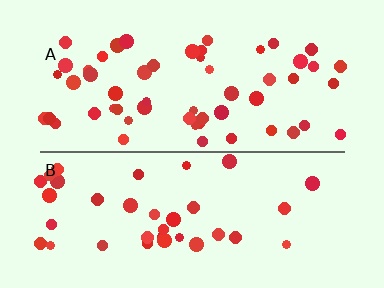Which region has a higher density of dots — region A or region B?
A (the top).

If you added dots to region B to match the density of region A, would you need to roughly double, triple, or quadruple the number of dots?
Approximately double.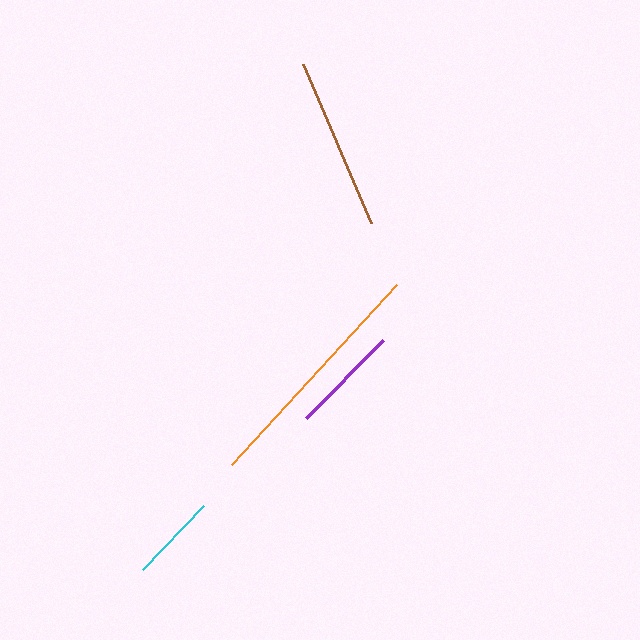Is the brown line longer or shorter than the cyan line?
The brown line is longer than the cyan line.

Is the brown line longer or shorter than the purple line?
The brown line is longer than the purple line.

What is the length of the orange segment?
The orange segment is approximately 243 pixels long.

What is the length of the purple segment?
The purple segment is approximately 110 pixels long.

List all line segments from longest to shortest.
From longest to shortest: orange, brown, purple, cyan.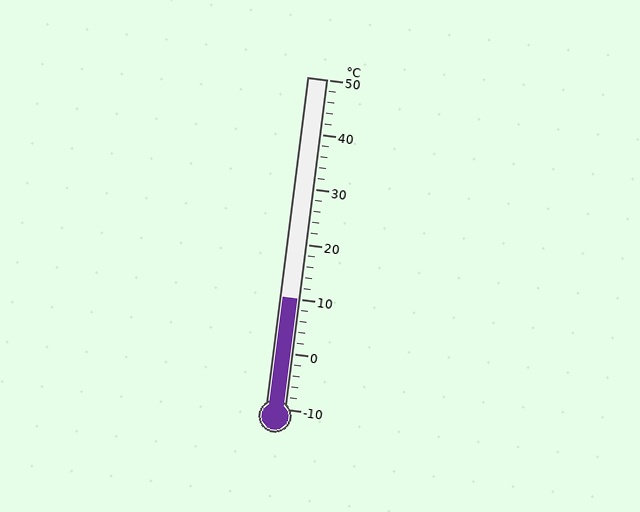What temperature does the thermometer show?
The thermometer shows approximately 10°C.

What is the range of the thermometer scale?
The thermometer scale ranges from -10°C to 50°C.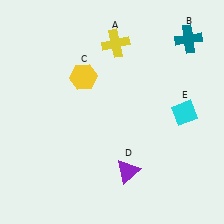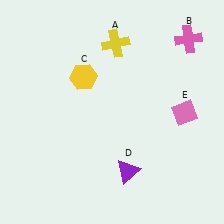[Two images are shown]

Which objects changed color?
B changed from teal to pink. E changed from cyan to pink.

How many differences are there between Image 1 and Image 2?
There are 2 differences between the two images.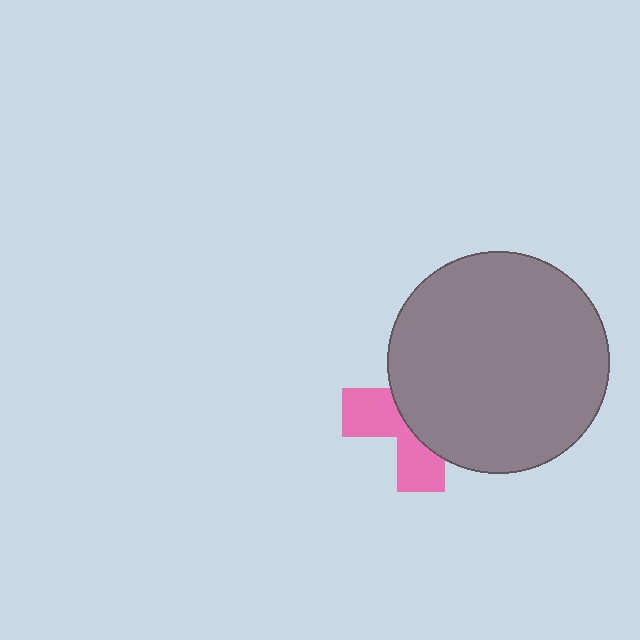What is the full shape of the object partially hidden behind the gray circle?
The partially hidden object is a pink cross.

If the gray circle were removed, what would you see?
You would see the complete pink cross.